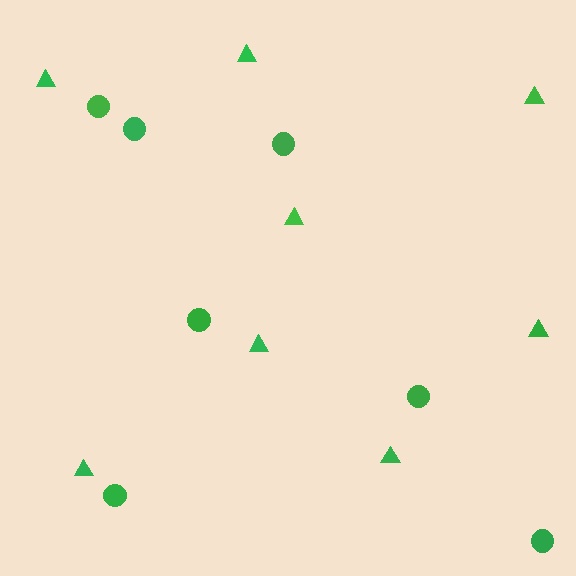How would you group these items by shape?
There are 2 groups: one group of triangles (8) and one group of circles (7).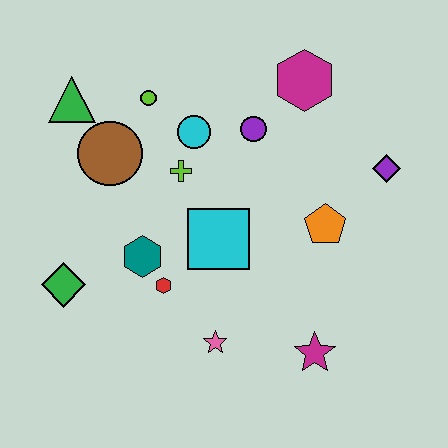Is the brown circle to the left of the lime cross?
Yes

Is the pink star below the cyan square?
Yes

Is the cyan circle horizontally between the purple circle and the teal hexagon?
Yes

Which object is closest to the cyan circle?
The lime cross is closest to the cyan circle.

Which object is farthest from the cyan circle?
The magenta star is farthest from the cyan circle.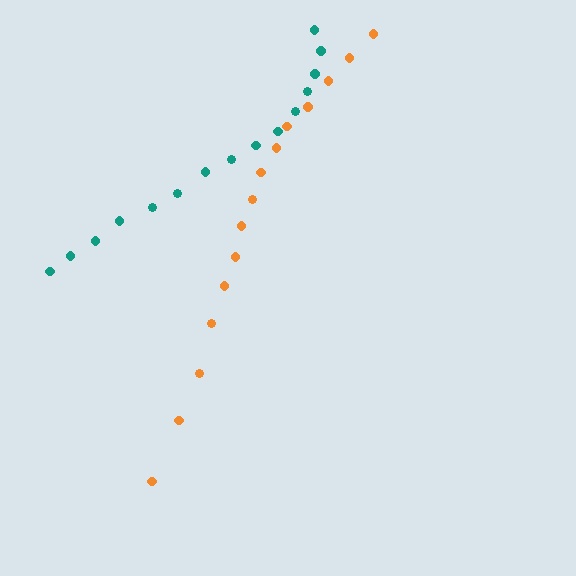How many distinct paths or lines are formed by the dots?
There are 2 distinct paths.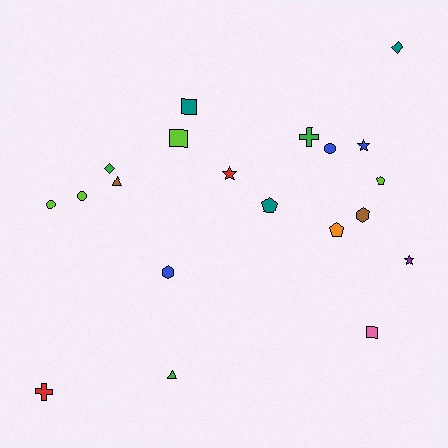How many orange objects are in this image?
There is 1 orange object.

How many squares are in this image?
There are 3 squares.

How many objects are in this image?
There are 20 objects.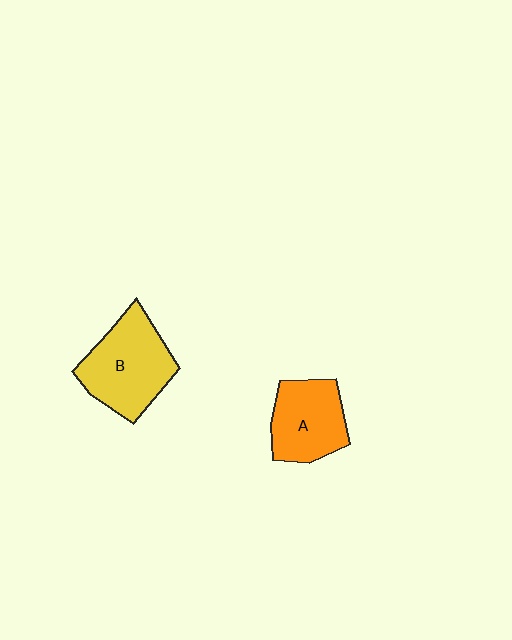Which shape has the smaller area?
Shape A (orange).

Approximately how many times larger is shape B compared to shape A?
Approximately 1.3 times.